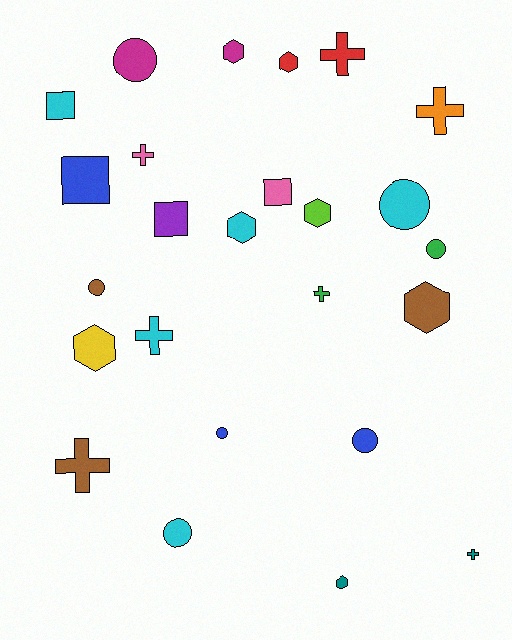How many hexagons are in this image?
There are 7 hexagons.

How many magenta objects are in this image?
There are 2 magenta objects.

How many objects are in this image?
There are 25 objects.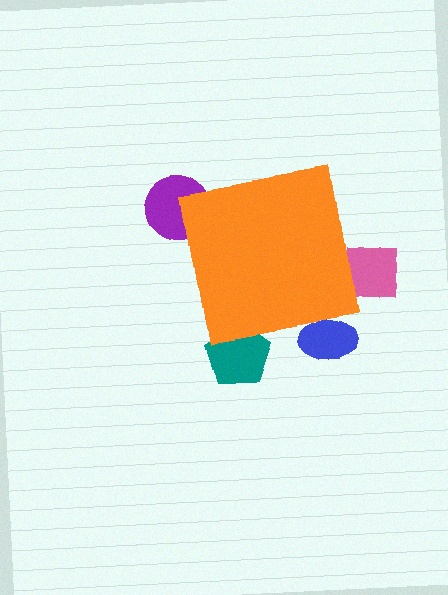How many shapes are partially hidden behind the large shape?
4 shapes are partially hidden.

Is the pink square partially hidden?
Yes, the pink square is partially hidden behind the orange square.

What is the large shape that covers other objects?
An orange square.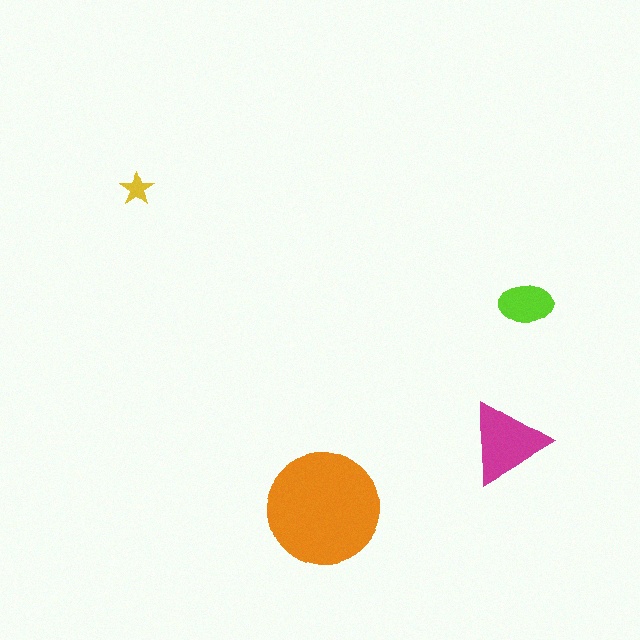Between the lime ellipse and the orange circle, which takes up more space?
The orange circle.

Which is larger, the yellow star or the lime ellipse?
The lime ellipse.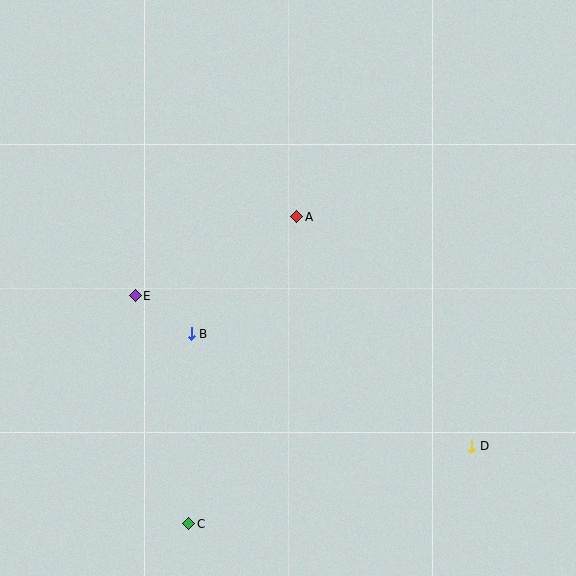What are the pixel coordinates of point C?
Point C is at (189, 524).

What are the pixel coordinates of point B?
Point B is at (191, 334).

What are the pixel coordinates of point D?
Point D is at (472, 446).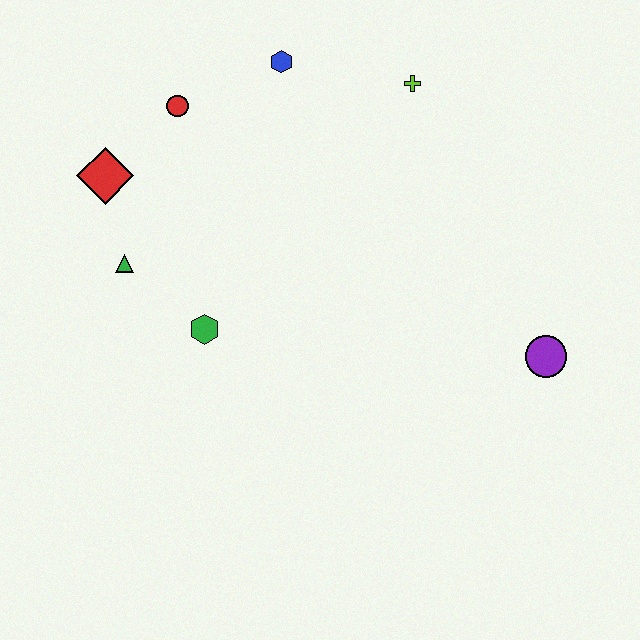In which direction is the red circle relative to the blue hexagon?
The red circle is to the left of the blue hexagon.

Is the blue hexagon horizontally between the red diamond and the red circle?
No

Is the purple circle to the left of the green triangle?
No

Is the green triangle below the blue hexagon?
Yes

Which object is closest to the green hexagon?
The green triangle is closest to the green hexagon.